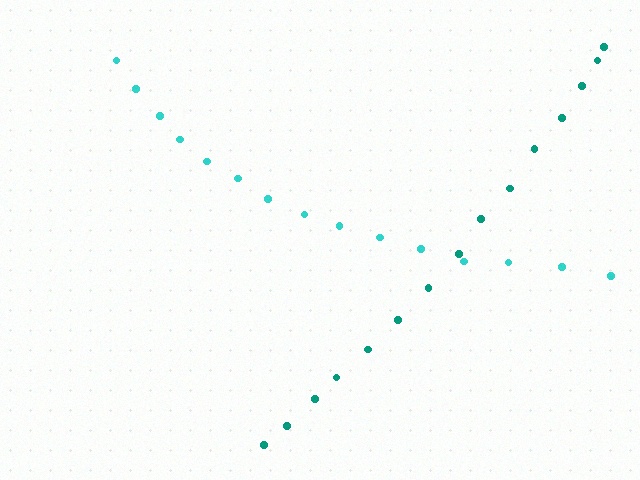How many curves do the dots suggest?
There are 2 distinct paths.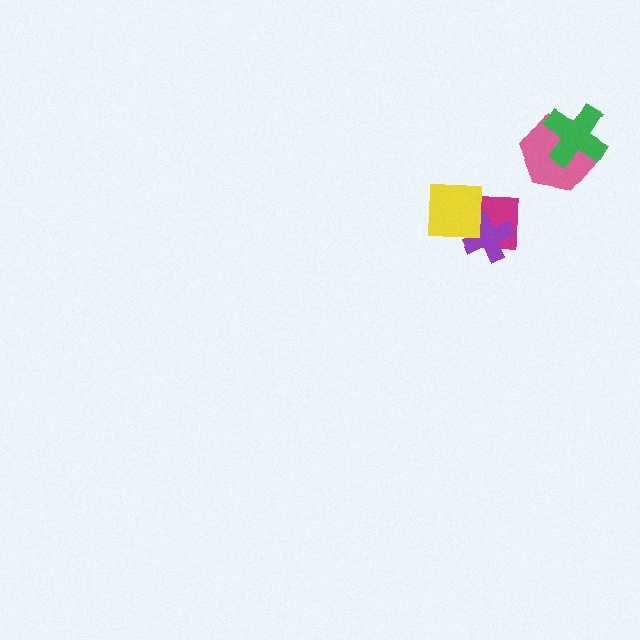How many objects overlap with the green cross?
1 object overlaps with the green cross.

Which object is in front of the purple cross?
The yellow square is in front of the purple cross.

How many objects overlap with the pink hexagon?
1 object overlaps with the pink hexagon.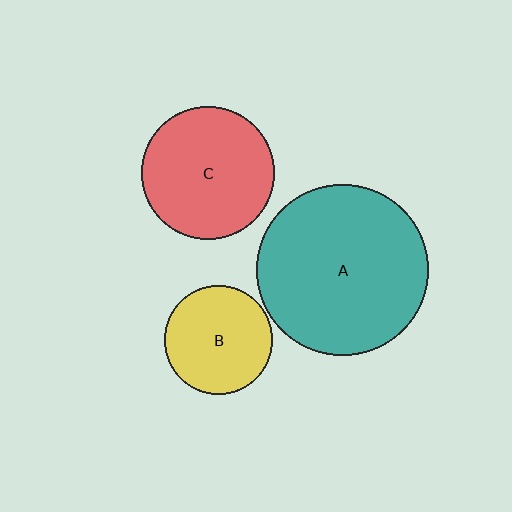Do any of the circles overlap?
No, none of the circles overlap.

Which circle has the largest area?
Circle A (teal).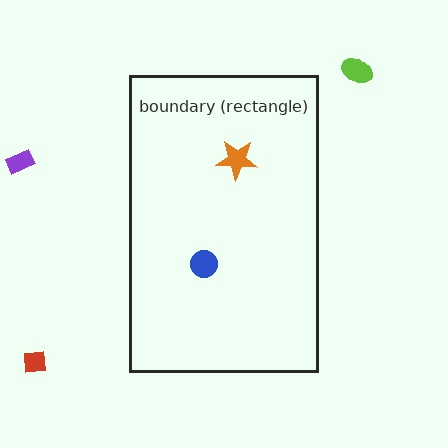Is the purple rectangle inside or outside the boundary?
Outside.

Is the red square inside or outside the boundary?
Outside.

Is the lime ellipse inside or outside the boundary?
Outside.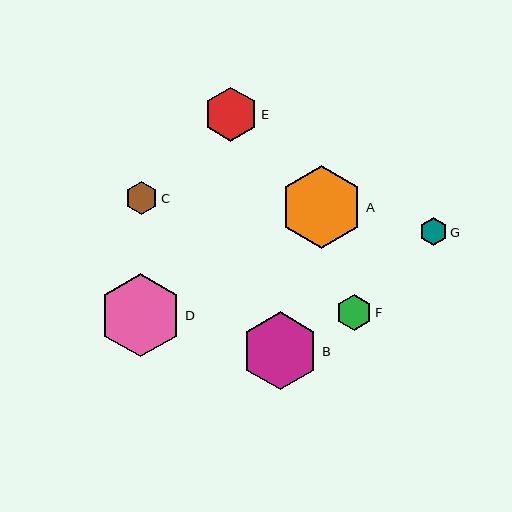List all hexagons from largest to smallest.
From largest to smallest: D, A, B, E, F, C, G.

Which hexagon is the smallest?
Hexagon G is the smallest with a size of approximately 28 pixels.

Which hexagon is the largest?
Hexagon D is the largest with a size of approximately 83 pixels.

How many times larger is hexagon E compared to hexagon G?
Hexagon E is approximately 1.9 times the size of hexagon G.